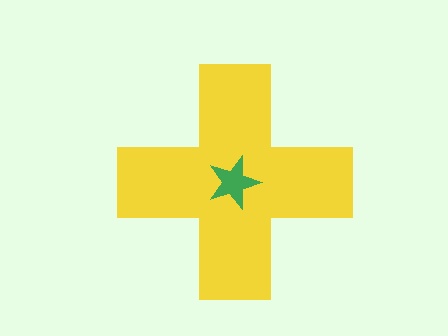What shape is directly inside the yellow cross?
The green star.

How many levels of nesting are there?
2.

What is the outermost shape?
The yellow cross.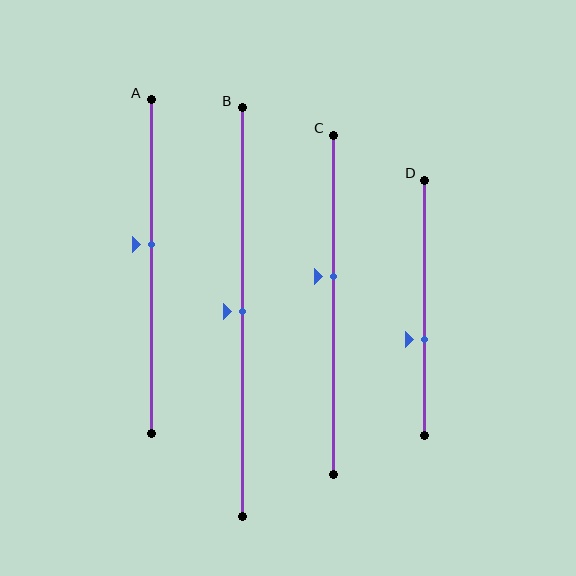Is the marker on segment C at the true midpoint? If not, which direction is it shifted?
No, the marker on segment C is shifted upward by about 8% of the segment length.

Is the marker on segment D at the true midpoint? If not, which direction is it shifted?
No, the marker on segment D is shifted downward by about 13% of the segment length.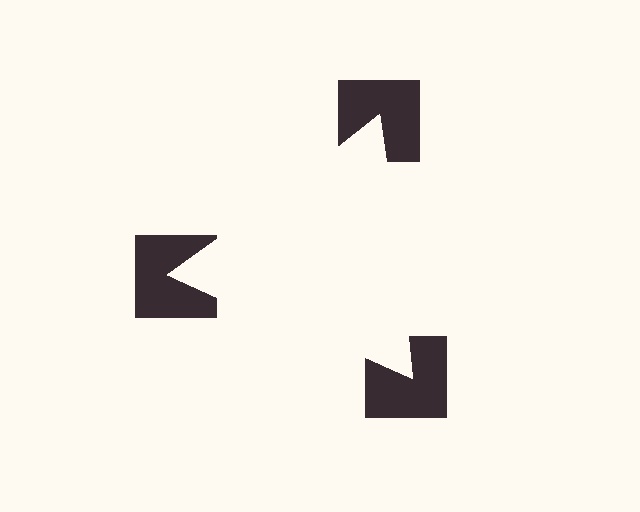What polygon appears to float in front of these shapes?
An illusory triangle — its edges are inferred from the aligned wedge cuts in the notched squares, not physically drawn.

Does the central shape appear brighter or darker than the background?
It typically appears slightly brighter than the background, even though no actual brightness change is drawn.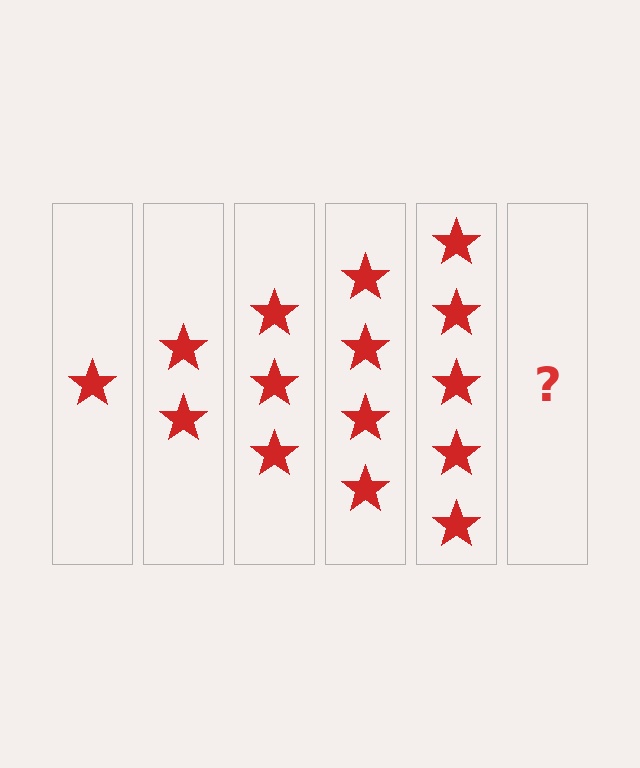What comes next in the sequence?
The next element should be 6 stars.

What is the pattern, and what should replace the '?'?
The pattern is that each step adds one more star. The '?' should be 6 stars.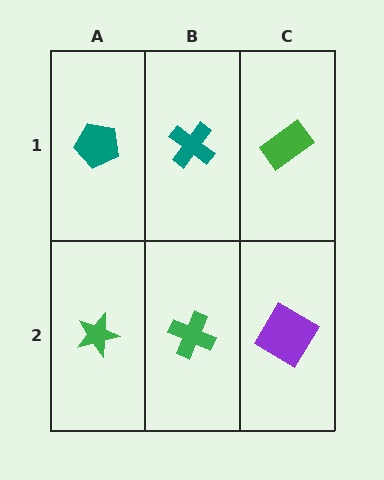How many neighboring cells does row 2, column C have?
2.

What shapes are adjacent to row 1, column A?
A green star (row 2, column A), a teal cross (row 1, column B).